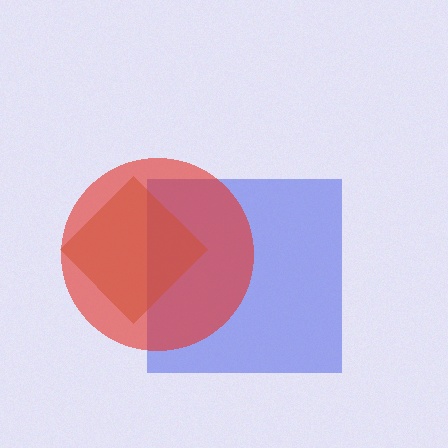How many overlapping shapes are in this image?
There are 3 overlapping shapes in the image.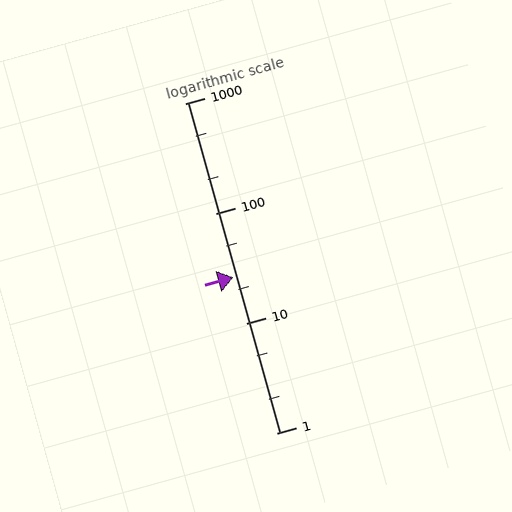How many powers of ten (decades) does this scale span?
The scale spans 3 decades, from 1 to 1000.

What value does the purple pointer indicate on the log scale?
The pointer indicates approximately 26.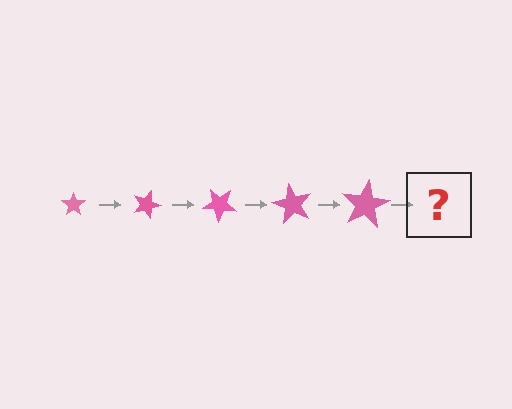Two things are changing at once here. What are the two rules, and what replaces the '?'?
The two rules are that the star grows larger each step and it rotates 20 degrees each step. The '?' should be a star, larger than the previous one and rotated 100 degrees from the start.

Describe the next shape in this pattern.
It should be a star, larger than the previous one and rotated 100 degrees from the start.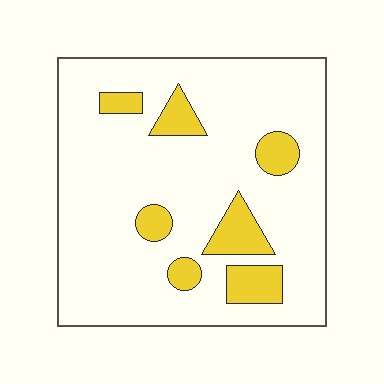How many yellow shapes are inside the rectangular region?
7.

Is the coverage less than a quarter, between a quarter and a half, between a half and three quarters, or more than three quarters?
Less than a quarter.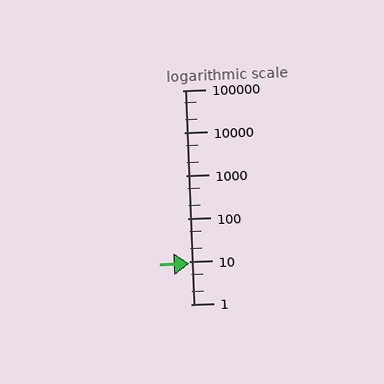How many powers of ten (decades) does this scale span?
The scale spans 5 decades, from 1 to 100000.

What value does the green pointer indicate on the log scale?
The pointer indicates approximately 8.9.